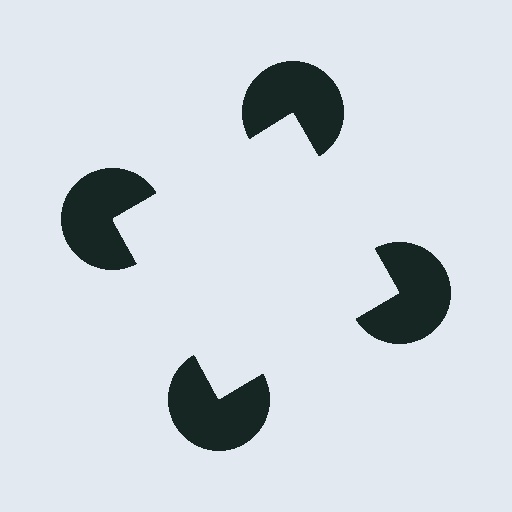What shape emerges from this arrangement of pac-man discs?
An illusory square — its edges are inferred from the aligned wedge cuts in the pac-man discs, not physically drawn.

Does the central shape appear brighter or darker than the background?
It typically appears slightly brighter than the background, even though no actual brightness change is drawn.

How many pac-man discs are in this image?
There are 4 — one at each vertex of the illusory square.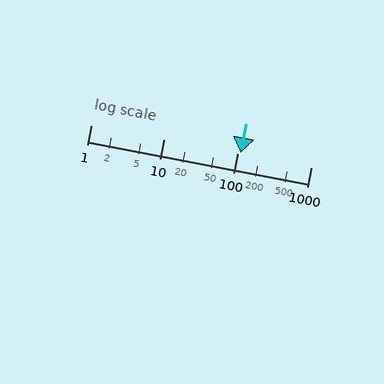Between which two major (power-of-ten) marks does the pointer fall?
The pointer is between 100 and 1000.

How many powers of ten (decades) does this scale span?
The scale spans 3 decades, from 1 to 1000.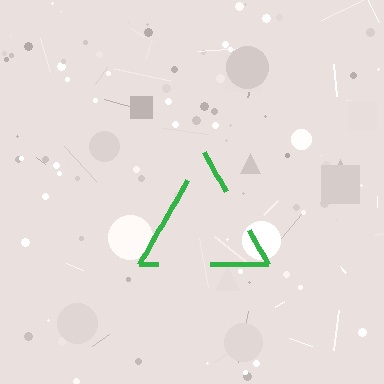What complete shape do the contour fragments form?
The contour fragments form a triangle.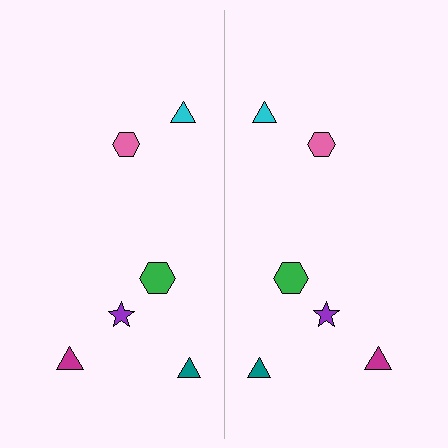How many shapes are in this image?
There are 12 shapes in this image.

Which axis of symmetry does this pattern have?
The pattern has a vertical axis of symmetry running through the center of the image.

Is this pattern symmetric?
Yes, this pattern has bilateral (reflection) symmetry.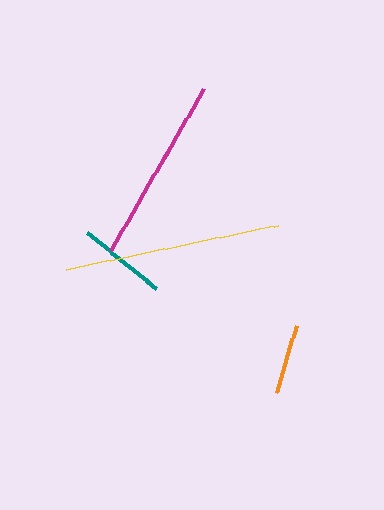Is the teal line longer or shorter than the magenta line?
The magenta line is longer than the teal line.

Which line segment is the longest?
The yellow line is the longest at approximately 216 pixels.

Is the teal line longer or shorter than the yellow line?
The yellow line is longer than the teal line.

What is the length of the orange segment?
The orange segment is approximately 69 pixels long.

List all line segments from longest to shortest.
From longest to shortest: yellow, magenta, teal, orange.